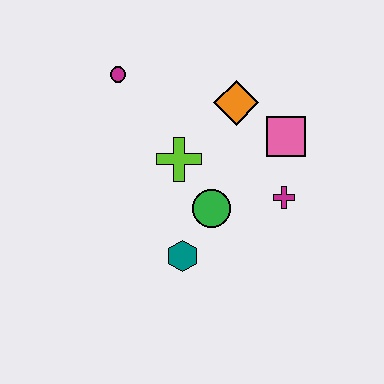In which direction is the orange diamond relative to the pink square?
The orange diamond is to the left of the pink square.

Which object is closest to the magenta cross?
The pink square is closest to the magenta cross.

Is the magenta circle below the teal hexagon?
No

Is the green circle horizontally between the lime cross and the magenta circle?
No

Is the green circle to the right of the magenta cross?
No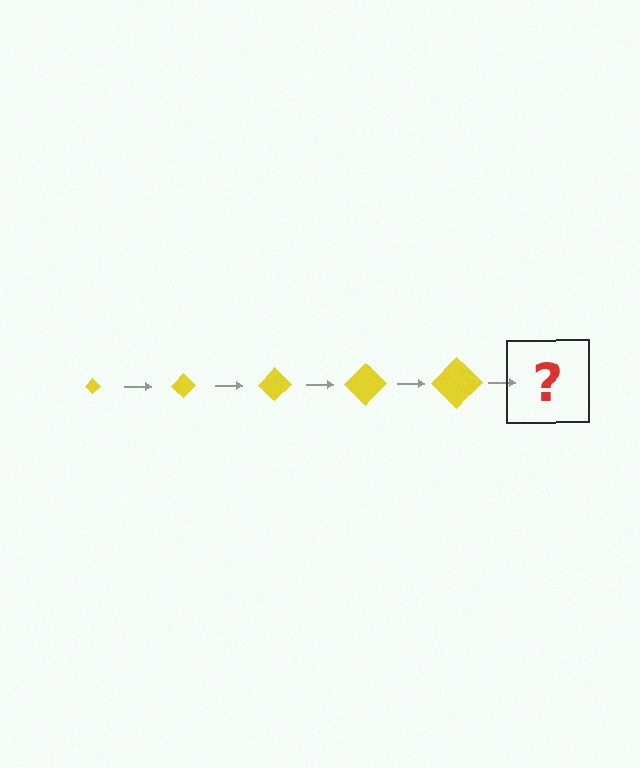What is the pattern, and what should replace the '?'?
The pattern is that the diamond gets progressively larger each step. The '?' should be a yellow diamond, larger than the previous one.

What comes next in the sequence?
The next element should be a yellow diamond, larger than the previous one.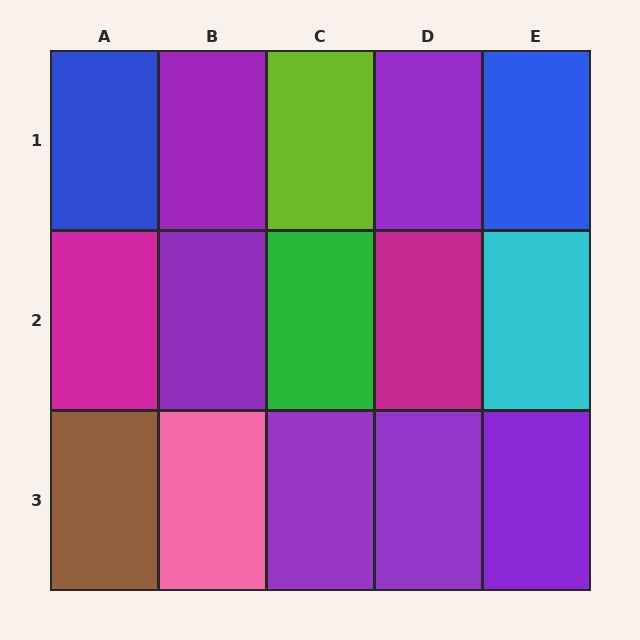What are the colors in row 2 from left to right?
Magenta, purple, green, magenta, cyan.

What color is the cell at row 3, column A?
Brown.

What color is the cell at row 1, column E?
Blue.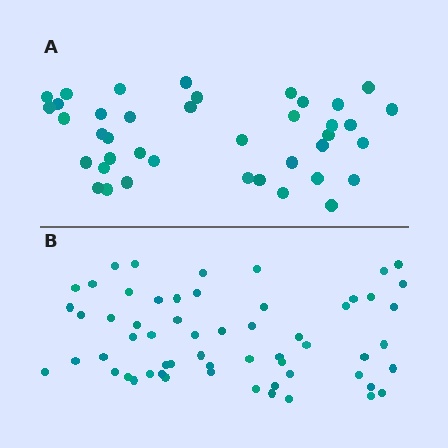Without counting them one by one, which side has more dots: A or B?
Region B (the bottom region) has more dots.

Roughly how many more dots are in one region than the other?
Region B has approximately 20 more dots than region A.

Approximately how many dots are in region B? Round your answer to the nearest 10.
About 60 dots. (The exact count is 59, which rounds to 60.)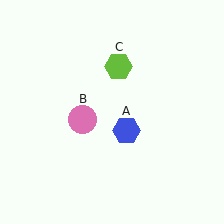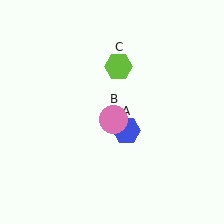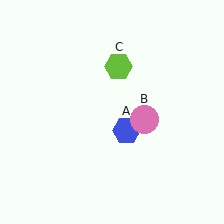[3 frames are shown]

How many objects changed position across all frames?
1 object changed position: pink circle (object B).